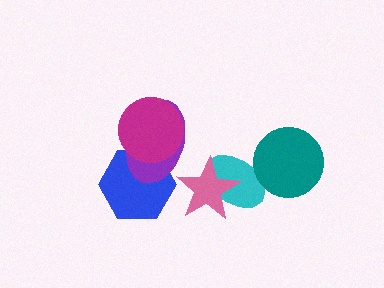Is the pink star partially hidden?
No, no other shape covers it.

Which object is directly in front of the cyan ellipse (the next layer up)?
The pink star is directly in front of the cyan ellipse.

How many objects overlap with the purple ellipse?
2 objects overlap with the purple ellipse.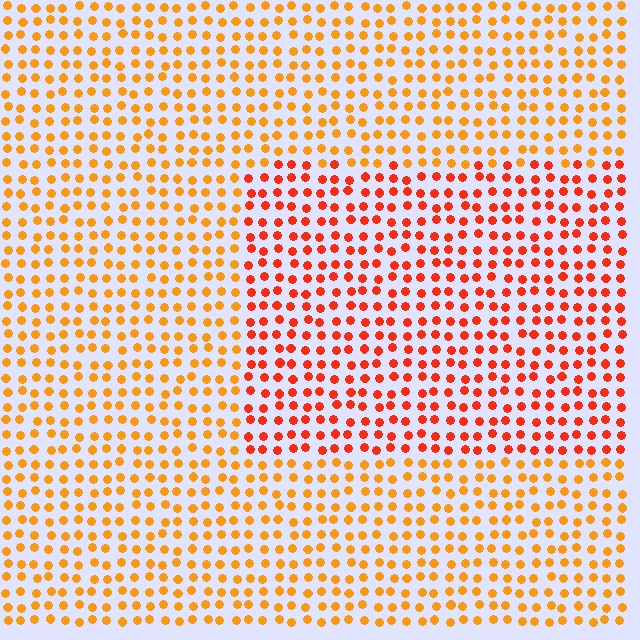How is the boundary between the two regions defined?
The boundary is defined purely by a slight shift in hue (about 29 degrees). Spacing, size, and orientation are identical on both sides.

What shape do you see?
I see a rectangle.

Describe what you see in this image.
The image is filled with small orange elements in a uniform arrangement. A rectangle-shaped region is visible where the elements are tinted to a slightly different hue, forming a subtle color boundary.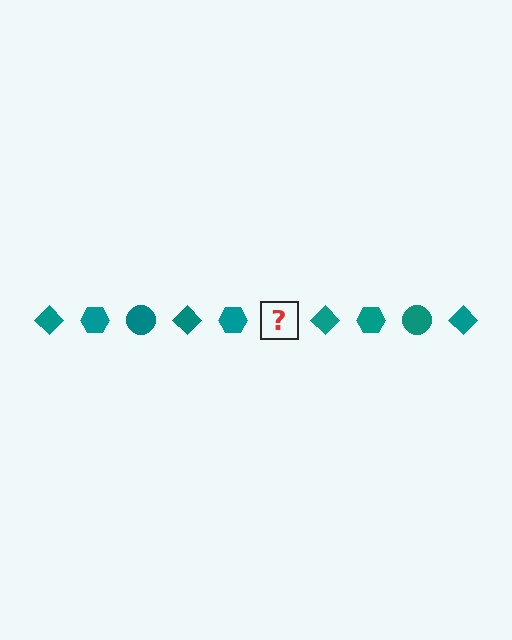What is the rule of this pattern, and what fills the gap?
The rule is that the pattern cycles through diamond, hexagon, circle shapes in teal. The gap should be filled with a teal circle.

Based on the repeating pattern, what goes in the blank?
The blank should be a teal circle.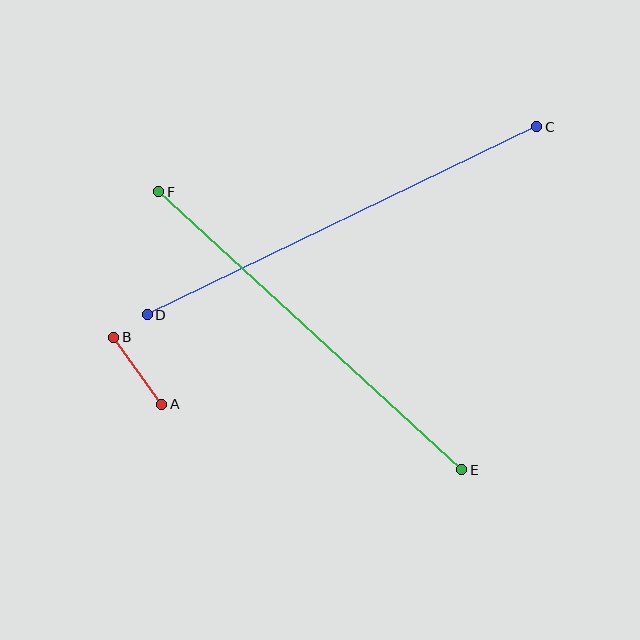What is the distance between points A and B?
The distance is approximately 82 pixels.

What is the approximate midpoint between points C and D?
The midpoint is at approximately (342, 221) pixels.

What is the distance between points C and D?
The distance is approximately 432 pixels.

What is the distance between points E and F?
The distance is approximately 411 pixels.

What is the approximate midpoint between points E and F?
The midpoint is at approximately (310, 331) pixels.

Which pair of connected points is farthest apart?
Points C and D are farthest apart.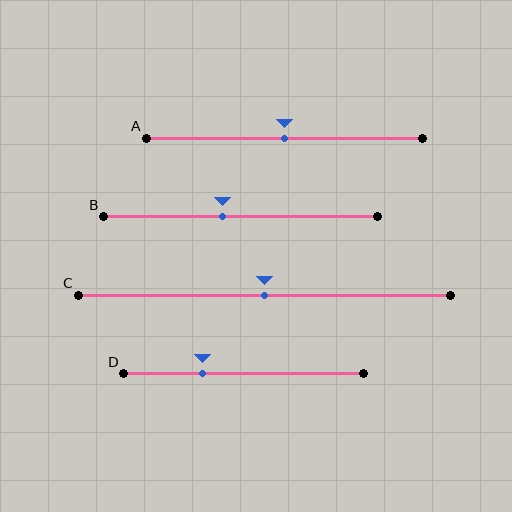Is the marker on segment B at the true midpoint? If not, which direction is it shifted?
No, the marker on segment B is shifted to the left by about 7% of the segment length.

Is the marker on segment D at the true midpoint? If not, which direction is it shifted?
No, the marker on segment D is shifted to the left by about 17% of the segment length.